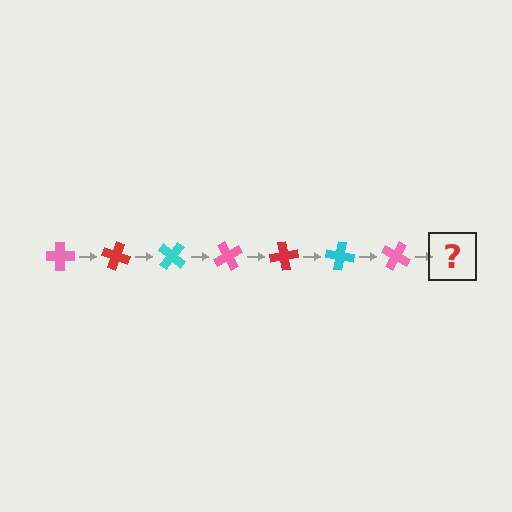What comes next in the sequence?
The next element should be a red cross, rotated 140 degrees from the start.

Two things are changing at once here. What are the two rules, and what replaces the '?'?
The two rules are that it rotates 20 degrees each step and the color cycles through pink, red, and cyan. The '?' should be a red cross, rotated 140 degrees from the start.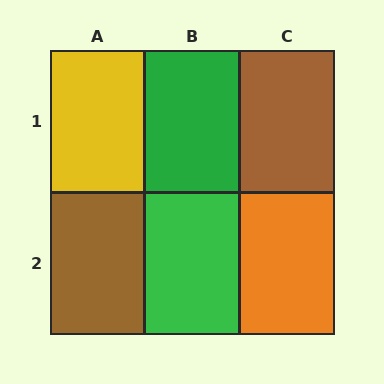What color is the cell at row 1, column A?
Yellow.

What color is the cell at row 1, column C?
Brown.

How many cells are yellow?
1 cell is yellow.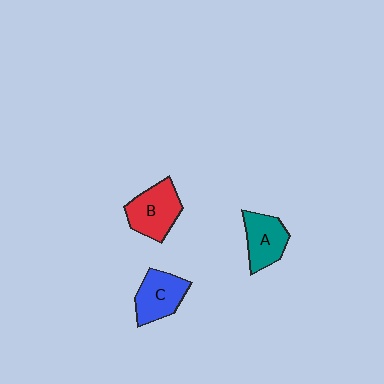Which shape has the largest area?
Shape B (red).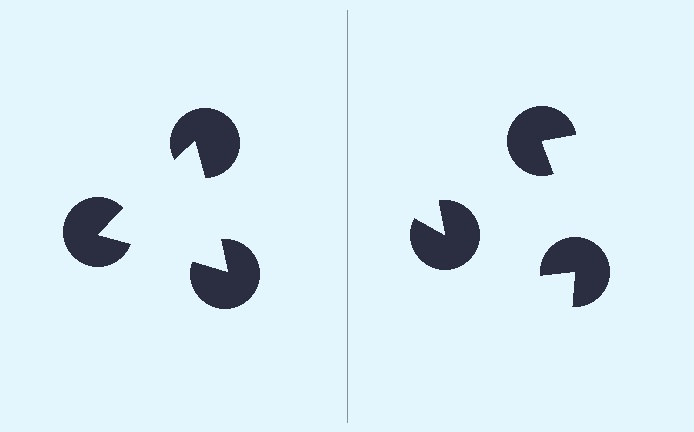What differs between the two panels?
The pac-man discs are positioned identically on both sides; only the wedge orientations differ. On the left they align to a triangle; on the right they are misaligned.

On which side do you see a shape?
An illusory triangle appears on the left side. On the right side the wedge cuts are rotated, so no coherent shape forms.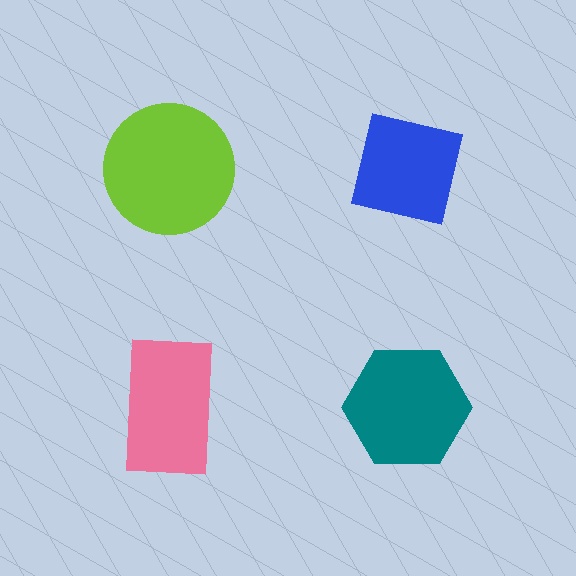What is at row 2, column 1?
A pink rectangle.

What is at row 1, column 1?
A lime circle.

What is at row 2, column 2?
A teal hexagon.